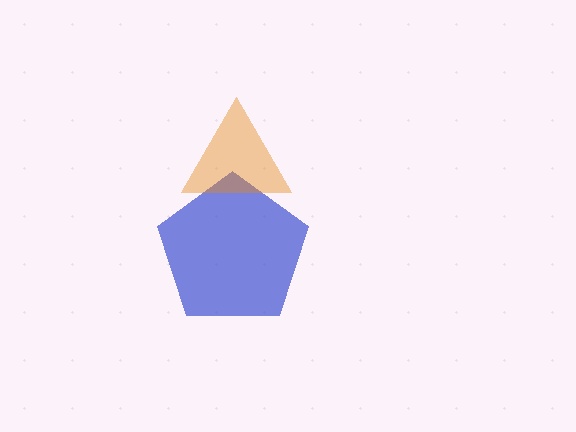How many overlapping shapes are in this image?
There are 2 overlapping shapes in the image.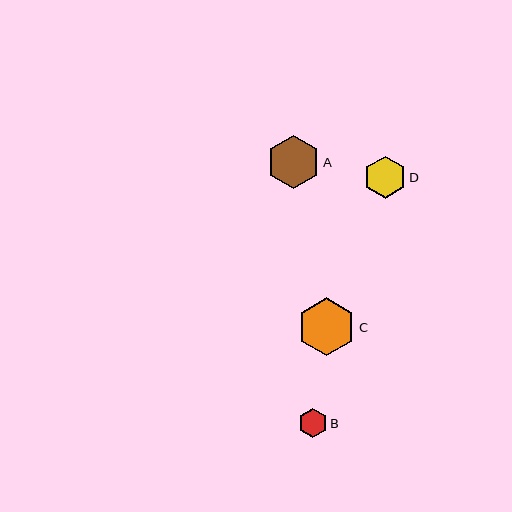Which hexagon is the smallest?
Hexagon B is the smallest with a size of approximately 29 pixels.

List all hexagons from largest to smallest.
From largest to smallest: C, A, D, B.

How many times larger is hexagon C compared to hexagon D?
Hexagon C is approximately 1.4 times the size of hexagon D.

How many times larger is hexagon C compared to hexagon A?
Hexagon C is approximately 1.1 times the size of hexagon A.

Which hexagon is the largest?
Hexagon C is the largest with a size of approximately 58 pixels.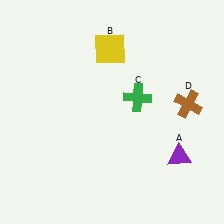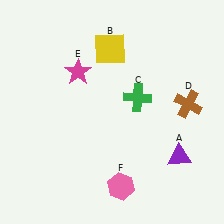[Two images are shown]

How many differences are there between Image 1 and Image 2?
There are 2 differences between the two images.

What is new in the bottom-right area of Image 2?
A pink hexagon (F) was added in the bottom-right area of Image 2.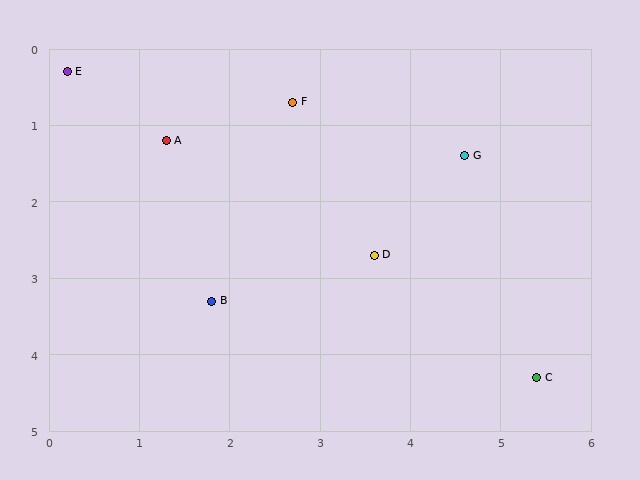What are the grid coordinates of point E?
Point E is at approximately (0.2, 0.3).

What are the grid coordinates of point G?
Point G is at approximately (4.6, 1.4).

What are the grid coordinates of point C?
Point C is at approximately (5.4, 4.3).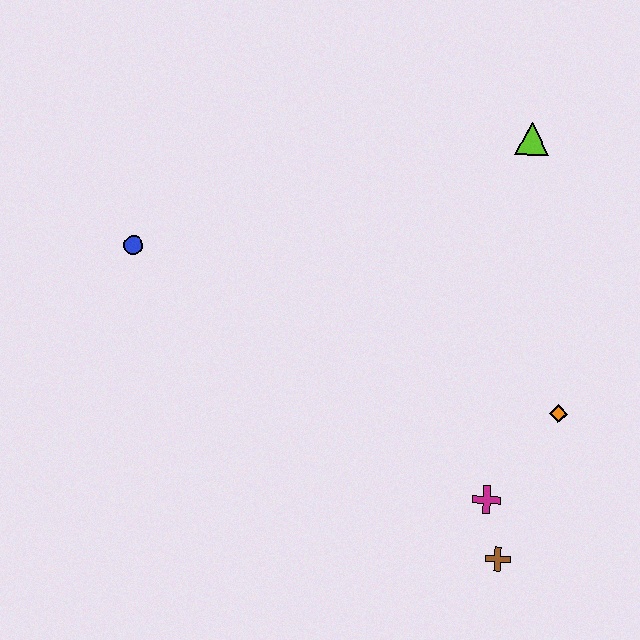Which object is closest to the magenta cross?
The brown cross is closest to the magenta cross.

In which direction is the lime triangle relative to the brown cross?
The lime triangle is above the brown cross.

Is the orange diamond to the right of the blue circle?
Yes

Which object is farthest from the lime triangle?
The brown cross is farthest from the lime triangle.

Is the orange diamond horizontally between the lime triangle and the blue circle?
No